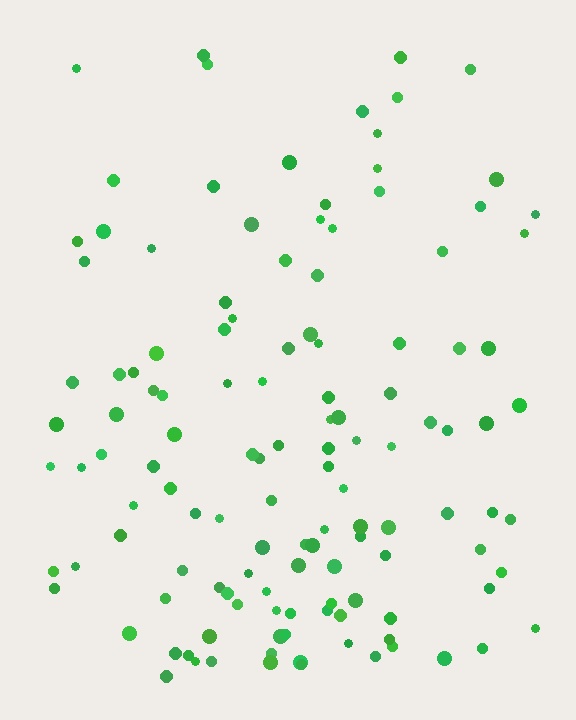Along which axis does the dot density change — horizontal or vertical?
Vertical.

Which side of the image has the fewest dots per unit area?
The top.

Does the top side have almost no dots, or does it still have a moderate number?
Still a moderate number, just noticeably fewer than the bottom.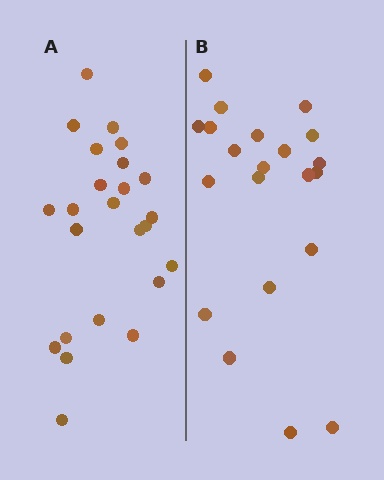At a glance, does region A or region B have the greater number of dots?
Region A (the left region) has more dots.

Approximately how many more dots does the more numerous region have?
Region A has just a few more — roughly 2 or 3 more dots than region B.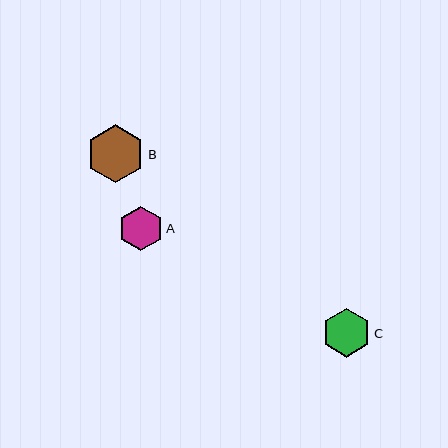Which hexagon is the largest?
Hexagon B is the largest with a size of approximately 58 pixels.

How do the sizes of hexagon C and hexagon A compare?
Hexagon C and hexagon A are approximately the same size.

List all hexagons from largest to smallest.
From largest to smallest: B, C, A.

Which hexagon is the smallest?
Hexagon A is the smallest with a size of approximately 44 pixels.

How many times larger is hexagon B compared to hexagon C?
Hexagon B is approximately 1.2 times the size of hexagon C.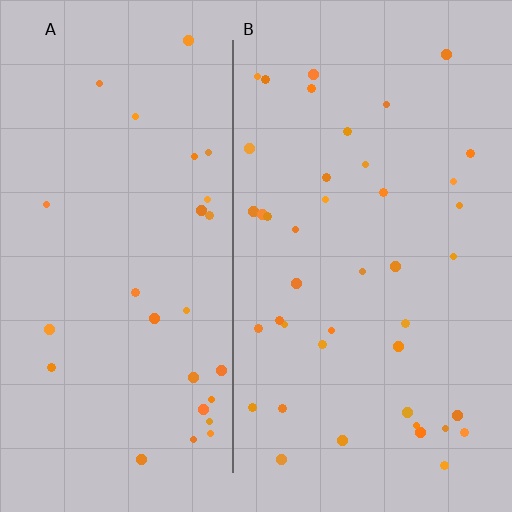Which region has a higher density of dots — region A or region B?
B (the right).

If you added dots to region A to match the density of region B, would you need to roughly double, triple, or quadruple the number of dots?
Approximately double.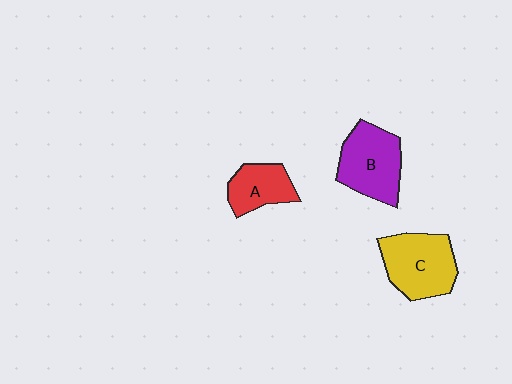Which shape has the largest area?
Shape C (yellow).